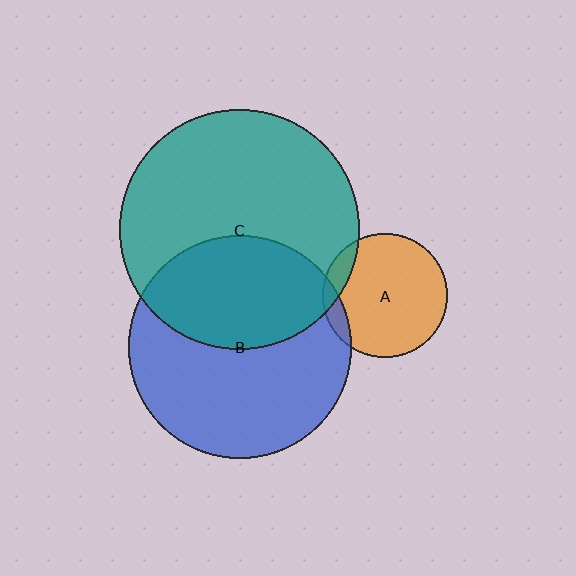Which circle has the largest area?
Circle C (teal).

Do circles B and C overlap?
Yes.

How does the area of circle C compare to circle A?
Approximately 3.7 times.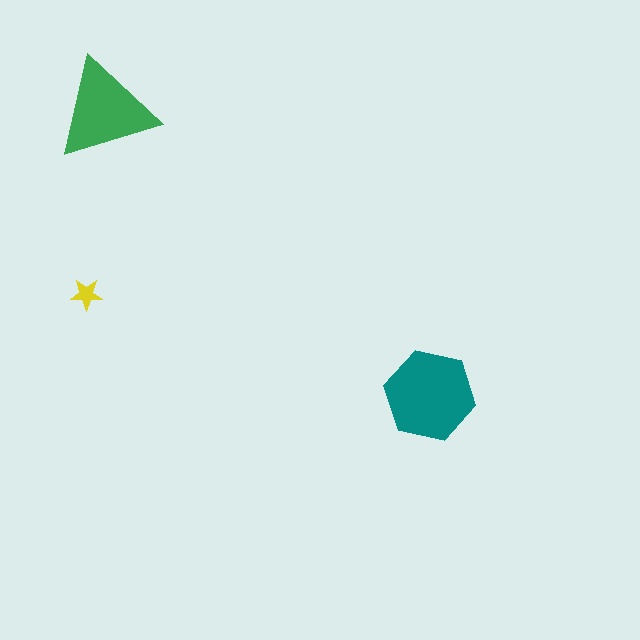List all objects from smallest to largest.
The yellow star, the green triangle, the teal hexagon.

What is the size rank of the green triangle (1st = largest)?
2nd.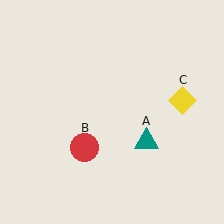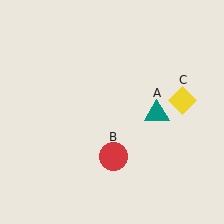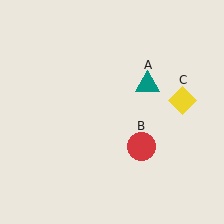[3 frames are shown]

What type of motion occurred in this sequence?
The teal triangle (object A), red circle (object B) rotated counterclockwise around the center of the scene.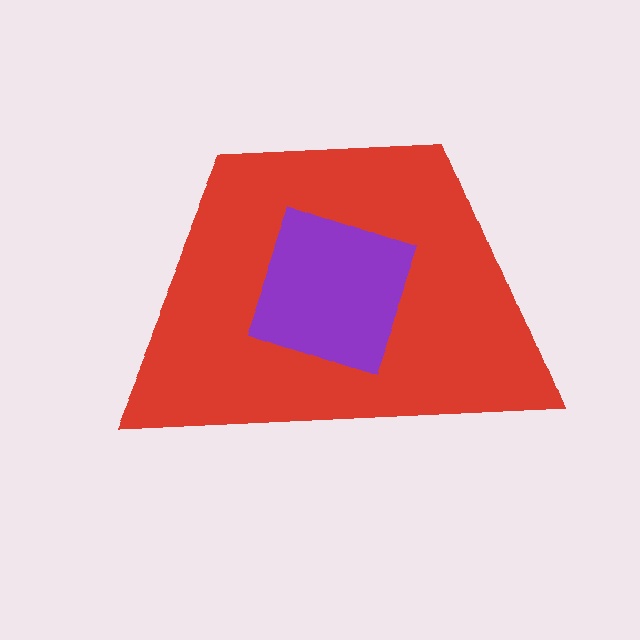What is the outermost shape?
The red trapezoid.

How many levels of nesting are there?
2.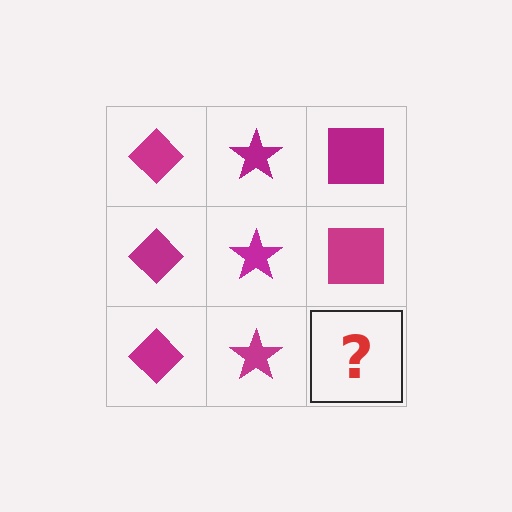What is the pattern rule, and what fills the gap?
The rule is that each column has a consistent shape. The gap should be filled with a magenta square.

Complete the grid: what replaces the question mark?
The question mark should be replaced with a magenta square.